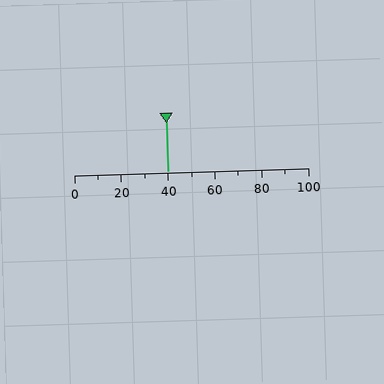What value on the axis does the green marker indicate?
The marker indicates approximately 40.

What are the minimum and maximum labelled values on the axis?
The axis runs from 0 to 100.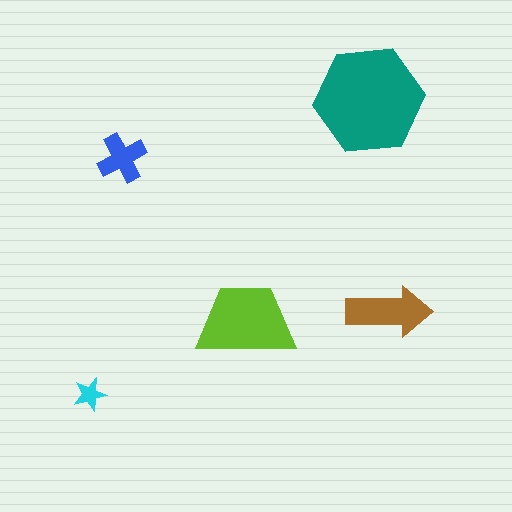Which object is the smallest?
The cyan star.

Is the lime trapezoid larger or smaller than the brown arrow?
Larger.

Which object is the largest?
The teal hexagon.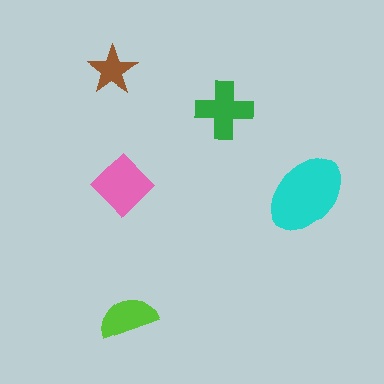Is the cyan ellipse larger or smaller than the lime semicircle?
Larger.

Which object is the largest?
The cyan ellipse.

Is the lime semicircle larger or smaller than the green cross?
Smaller.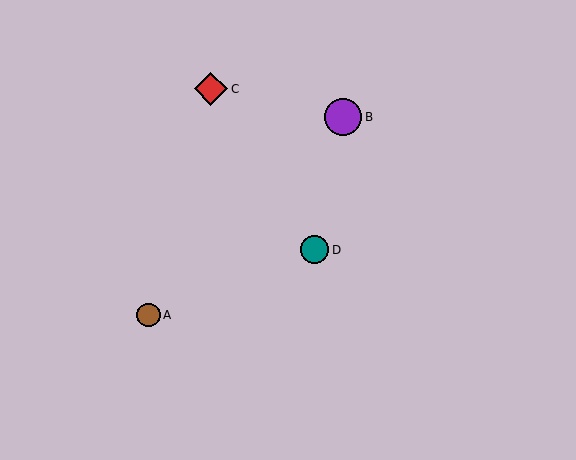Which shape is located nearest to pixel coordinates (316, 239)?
The teal circle (labeled D) at (315, 250) is nearest to that location.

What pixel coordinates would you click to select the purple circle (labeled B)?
Click at (343, 117) to select the purple circle B.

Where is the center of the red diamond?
The center of the red diamond is at (211, 89).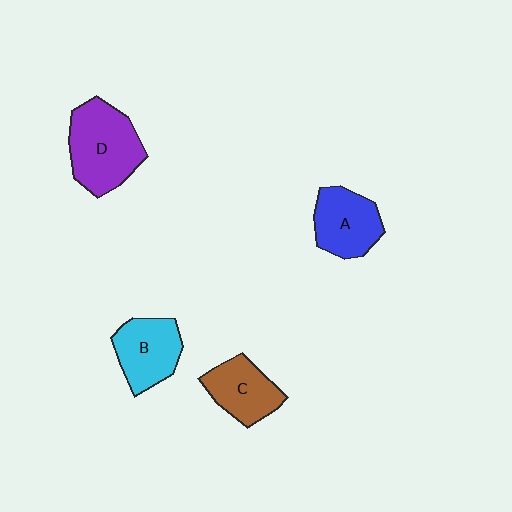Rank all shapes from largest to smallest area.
From largest to smallest: D (purple), B (cyan), A (blue), C (brown).